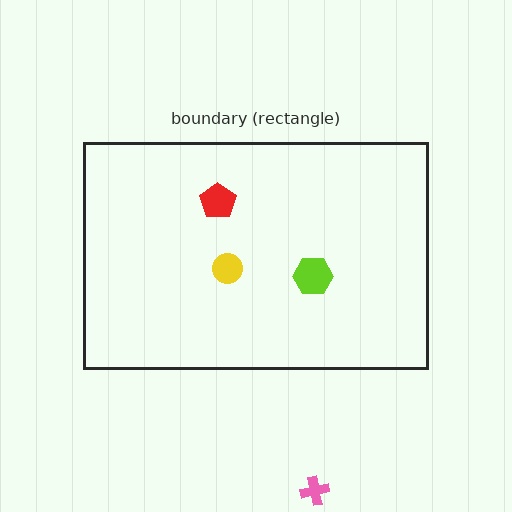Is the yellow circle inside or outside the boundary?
Inside.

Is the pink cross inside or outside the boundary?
Outside.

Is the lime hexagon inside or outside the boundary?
Inside.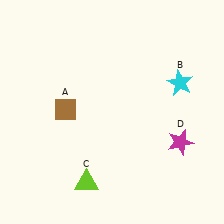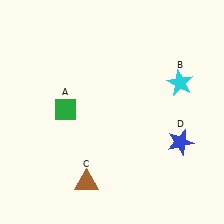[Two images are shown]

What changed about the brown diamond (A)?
In Image 1, A is brown. In Image 2, it changed to green.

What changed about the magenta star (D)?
In Image 1, D is magenta. In Image 2, it changed to blue.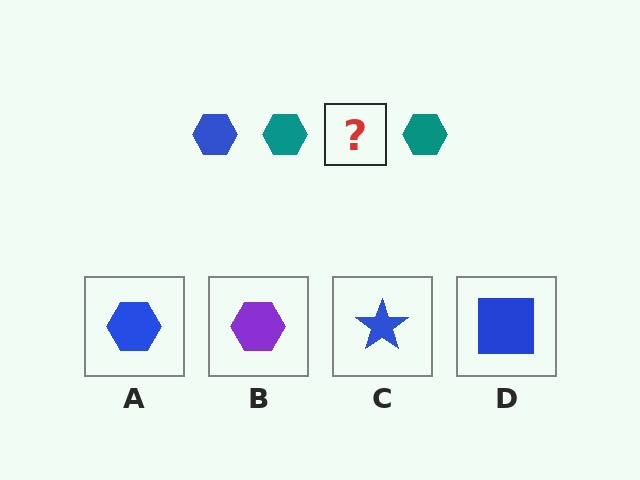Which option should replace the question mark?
Option A.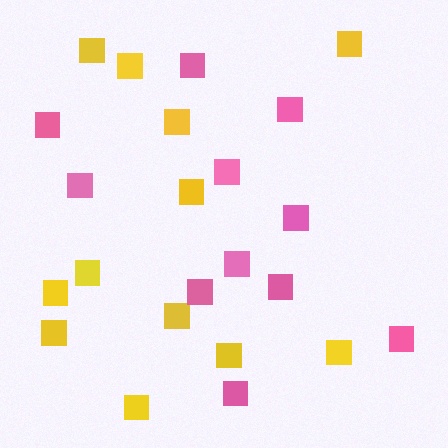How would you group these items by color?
There are 2 groups: one group of yellow squares (12) and one group of pink squares (11).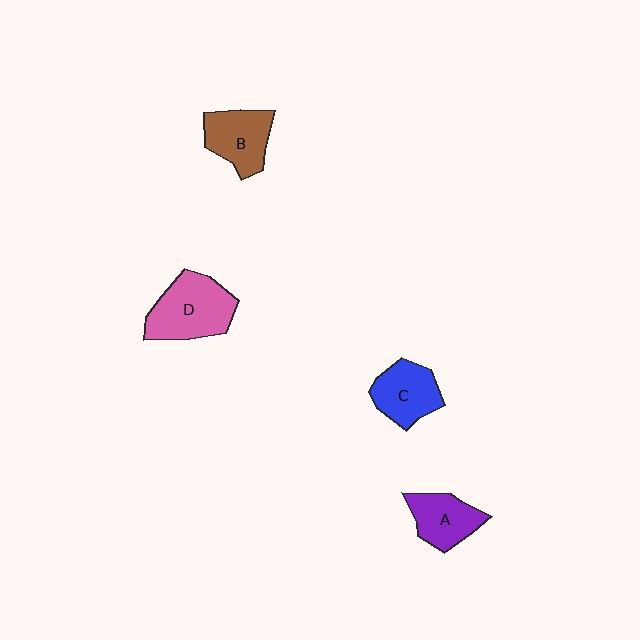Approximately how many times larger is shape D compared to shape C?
Approximately 1.4 times.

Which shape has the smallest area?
Shape A (purple).